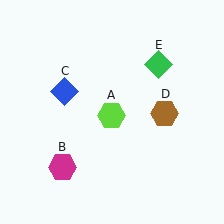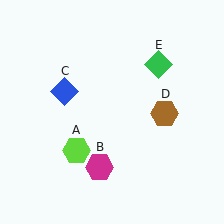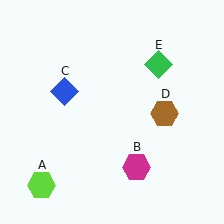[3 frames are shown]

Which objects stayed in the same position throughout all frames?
Blue diamond (object C) and brown hexagon (object D) and green diamond (object E) remained stationary.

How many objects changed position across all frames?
2 objects changed position: lime hexagon (object A), magenta hexagon (object B).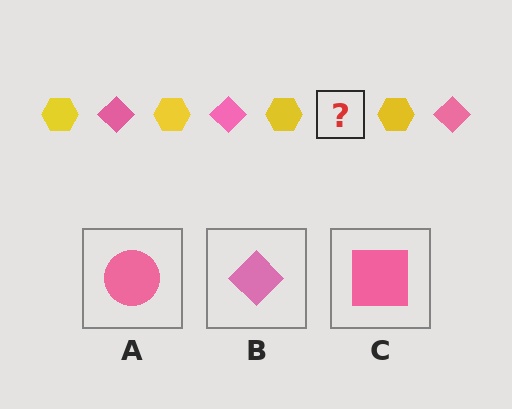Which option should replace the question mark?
Option B.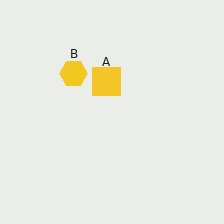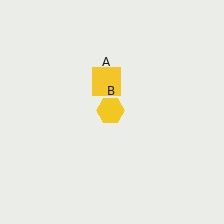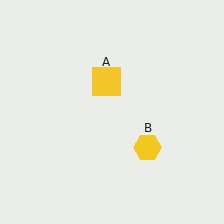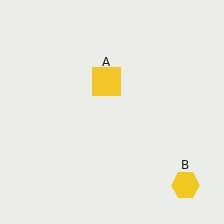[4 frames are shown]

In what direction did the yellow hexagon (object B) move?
The yellow hexagon (object B) moved down and to the right.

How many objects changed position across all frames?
1 object changed position: yellow hexagon (object B).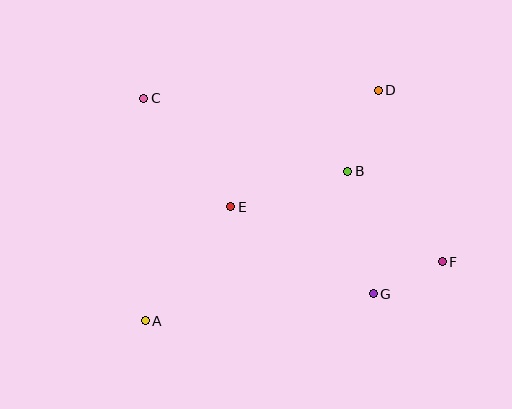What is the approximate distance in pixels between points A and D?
The distance between A and D is approximately 328 pixels.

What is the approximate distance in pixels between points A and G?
The distance between A and G is approximately 229 pixels.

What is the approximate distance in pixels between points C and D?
The distance between C and D is approximately 234 pixels.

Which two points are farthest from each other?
Points C and F are farthest from each other.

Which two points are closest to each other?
Points F and G are closest to each other.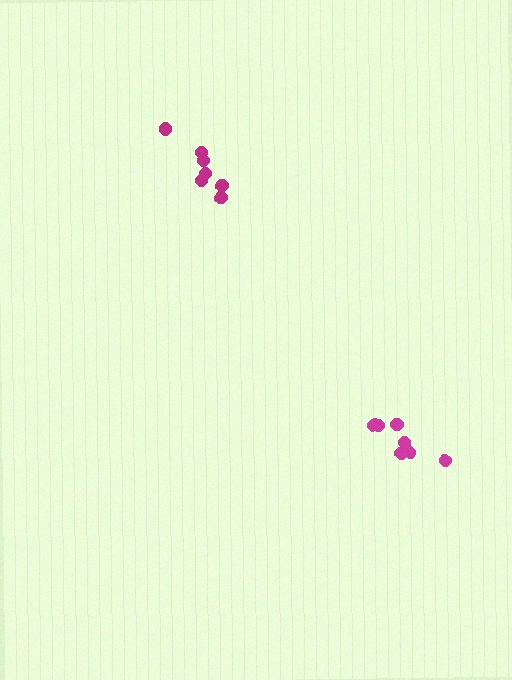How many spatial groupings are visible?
There are 2 spatial groupings.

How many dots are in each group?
Group 1: 8 dots, Group 2: 7 dots (15 total).